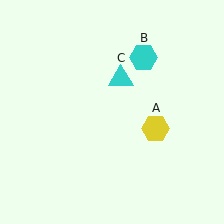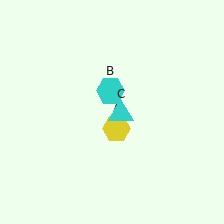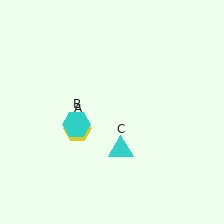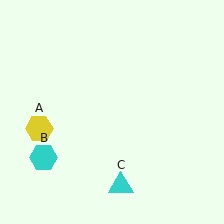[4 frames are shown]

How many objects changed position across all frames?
3 objects changed position: yellow hexagon (object A), cyan hexagon (object B), cyan triangle (object C).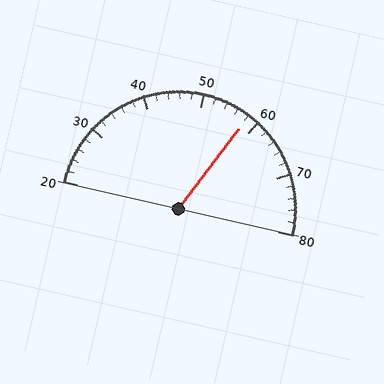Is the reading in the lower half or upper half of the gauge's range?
The reading is in the upper half of the range (20 to 80).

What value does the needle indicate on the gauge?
The needle indicates approximately 58.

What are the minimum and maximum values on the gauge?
The gauge ranges from 20 to 80.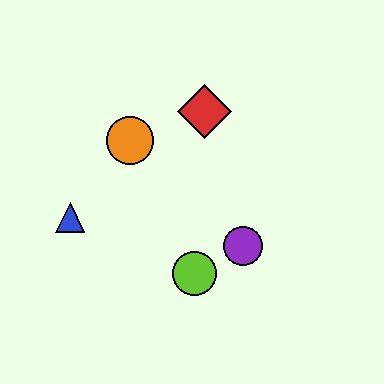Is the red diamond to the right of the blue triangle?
Yes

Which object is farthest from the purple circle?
The blue triangle is farthest from the purple circle.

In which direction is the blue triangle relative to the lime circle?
The blue triangle is to the left of the lime circle.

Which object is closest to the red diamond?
The orange circle is closest to the red diamond.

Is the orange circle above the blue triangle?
Yes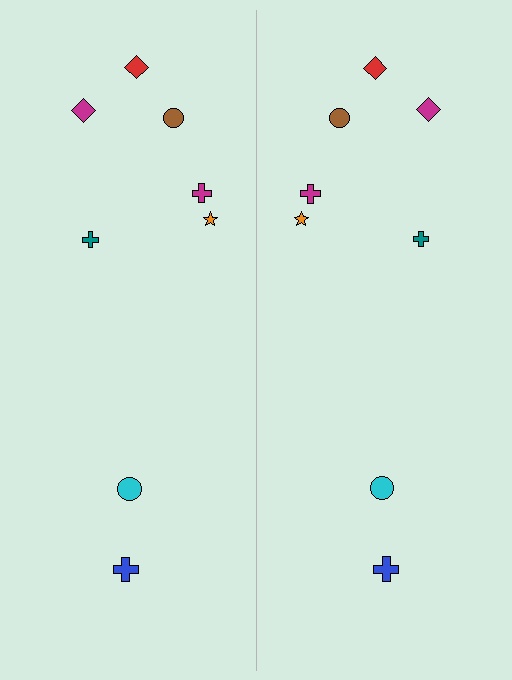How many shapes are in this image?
There are 16 shapes in this image.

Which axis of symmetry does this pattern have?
The pattern has a vertical axis of symmetry running through the center of the image.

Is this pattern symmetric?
Yes, this pattern has bilateral (reflection) symmetry.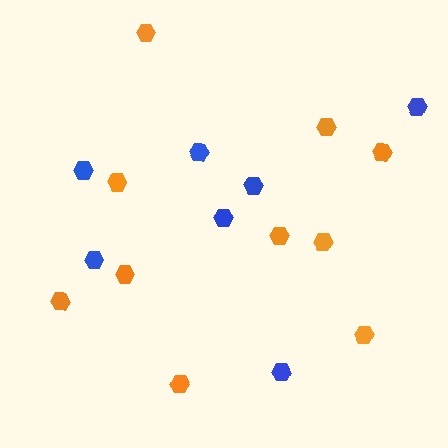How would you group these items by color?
There are 2 groups: one group of orange hexagons (10) and one group of blue hexagons (7).